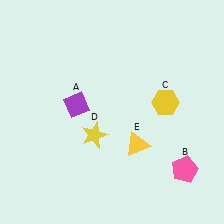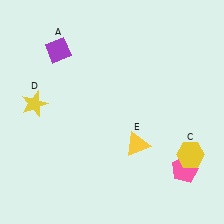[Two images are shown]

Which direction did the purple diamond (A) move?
The purple diamond (A) moved up.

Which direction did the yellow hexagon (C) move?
The yellow hexagon (C) moved down.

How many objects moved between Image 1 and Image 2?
3 objects moved between the two images.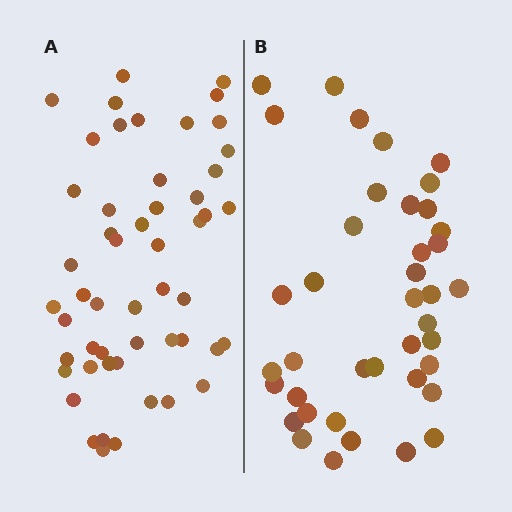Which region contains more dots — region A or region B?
Region A (the left region) has more dots.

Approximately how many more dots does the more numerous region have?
Region A has roughly 12 or so more dots than region B.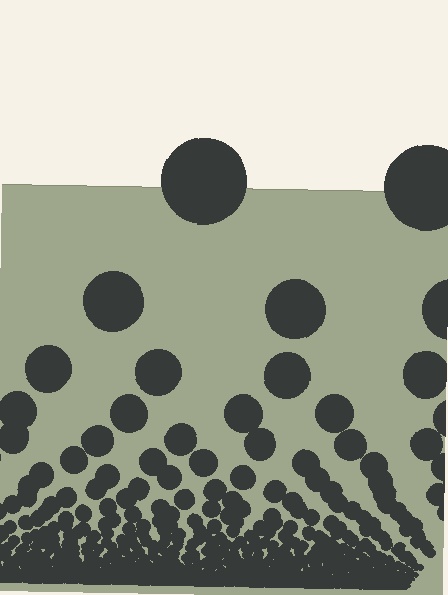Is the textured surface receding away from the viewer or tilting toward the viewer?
The surface appears to tilt toward the viewer. Texture elements get larger and sparser toward the top.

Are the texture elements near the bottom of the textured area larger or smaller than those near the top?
Smaller. The gradient is inverted — elements near the bottom are smaller and denser.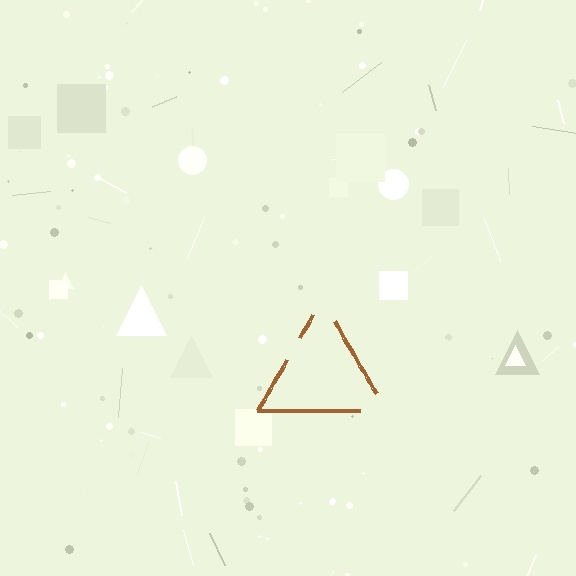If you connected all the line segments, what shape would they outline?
They would outline a triangle.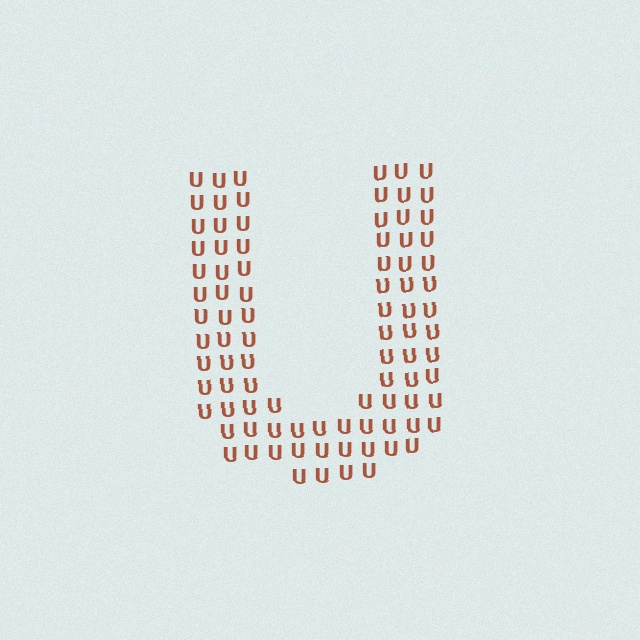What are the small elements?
The small elements are letter U's.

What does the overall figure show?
The overall figure shows the letter U.